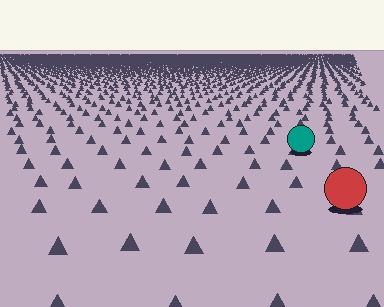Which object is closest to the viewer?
The red circle is closest. The texture marks near it are larger and more spread out.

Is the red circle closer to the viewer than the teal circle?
Yes. The red circle is closer — you can tell from the texture gradient: the ground texture is coarser near it.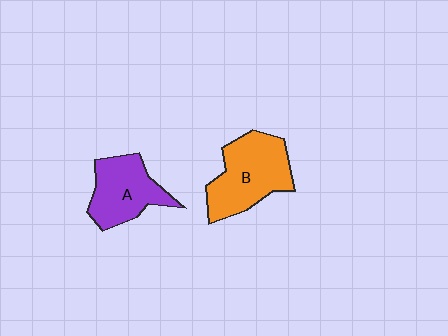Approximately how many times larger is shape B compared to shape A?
Approximately 1.3 times.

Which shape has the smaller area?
Shape A (purple).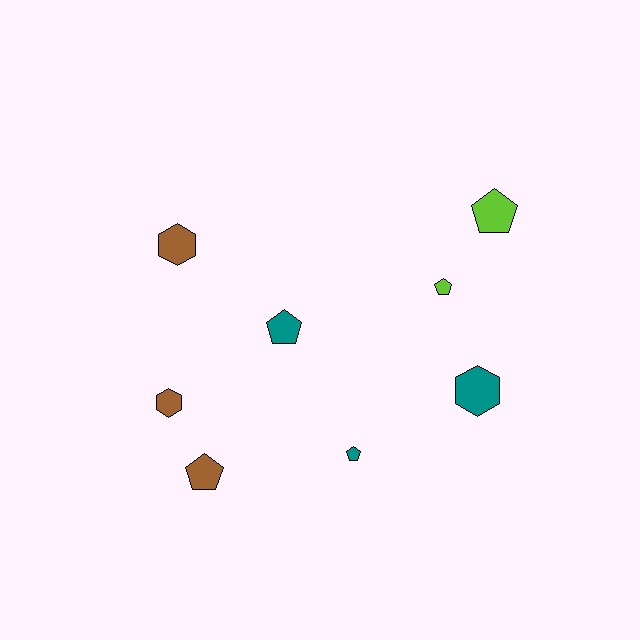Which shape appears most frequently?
Pentagon, with 5 objects.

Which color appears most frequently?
Teal, with 3 objects.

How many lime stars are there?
There are no lime stars.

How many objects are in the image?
There are 8 objects.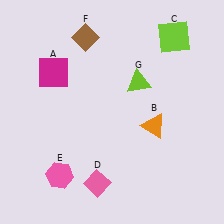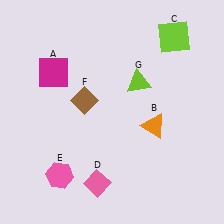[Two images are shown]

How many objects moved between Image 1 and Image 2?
1 object moved between the two images.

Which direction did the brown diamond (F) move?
The brown diamond (F) moved down.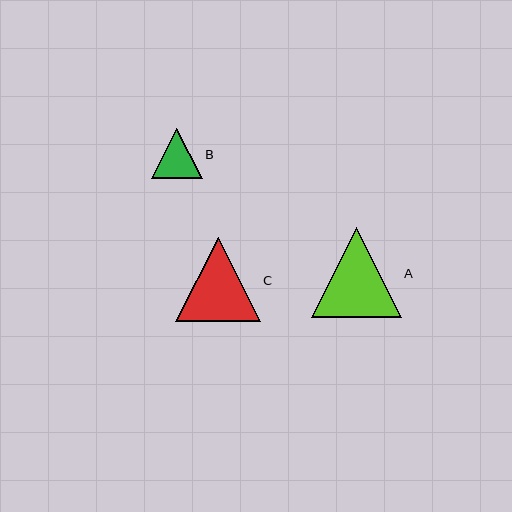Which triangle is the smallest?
Triangle B is the smallest with a size of approximately 50 pixels.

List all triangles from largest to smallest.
From largest to smallest: A, C, B.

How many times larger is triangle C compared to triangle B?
Triangle C is approximately 1.7 times the size of triangle B.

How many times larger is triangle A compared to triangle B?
Triangle A is approximately 1.8 times the size of triangle B.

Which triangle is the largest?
Triangle A is the largest with a size of approximately 90 pixels.